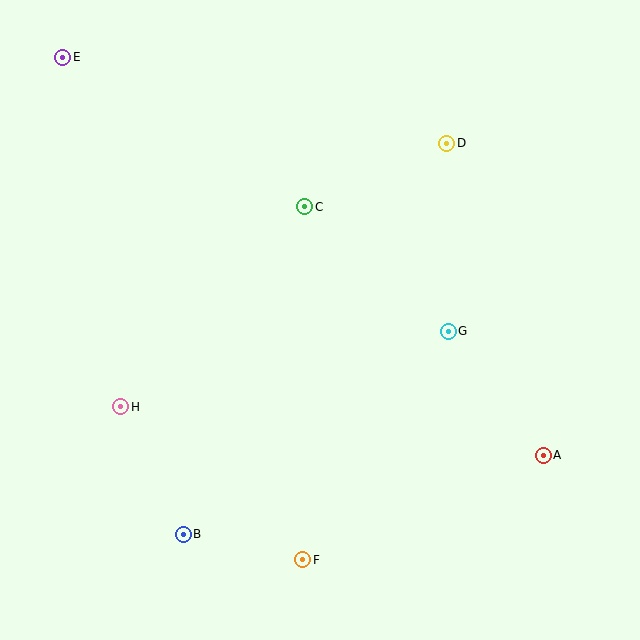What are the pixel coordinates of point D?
Point D is at (447, 143).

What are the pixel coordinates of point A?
Point A is at (543, 455).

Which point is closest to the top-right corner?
Point D is closest to the top-right corner.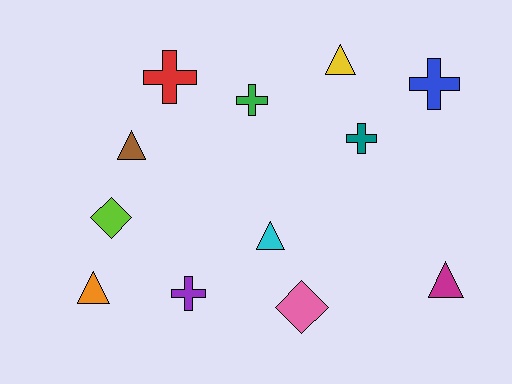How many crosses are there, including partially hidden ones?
There are 5 crosses.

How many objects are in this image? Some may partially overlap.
There are 12 objects.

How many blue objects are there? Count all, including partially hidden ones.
There is 1 blue object.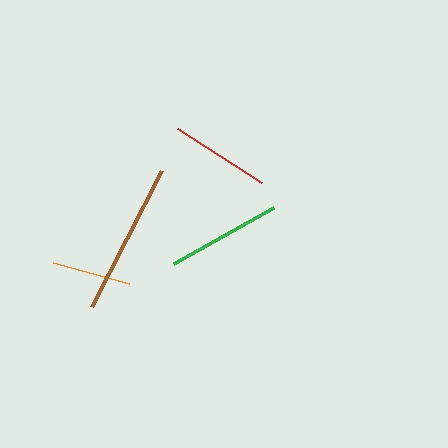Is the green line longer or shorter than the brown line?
The brown line is longer than the green line.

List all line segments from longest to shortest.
From longest to shortest: brown, green, red, orange.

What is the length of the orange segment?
The orange segment is approximately 78 pixels long.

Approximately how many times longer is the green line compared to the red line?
The green line is approximately 1.1 times the length of the red line.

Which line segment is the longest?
The brown line is the longest at approximately 153 pixels.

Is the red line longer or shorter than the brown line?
The brown line is longer than the red line.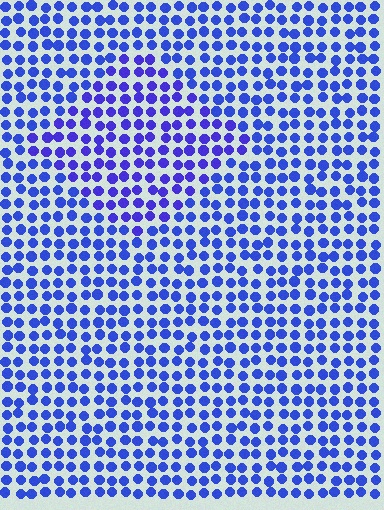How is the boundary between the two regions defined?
The boundary is defined purely by a slight shift in hue (about 18 degrees). Spacing, size, and orientation are identical on both sides.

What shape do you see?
I see a diamond.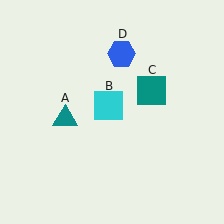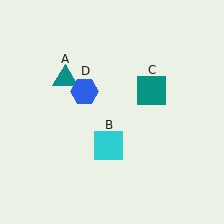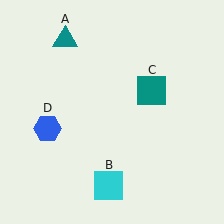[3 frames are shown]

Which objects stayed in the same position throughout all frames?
Teal square (object C) remained stationary.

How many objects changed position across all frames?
3 objects changed position: teal triangle (object A), cyan square (object B), blue hexagon (object D).